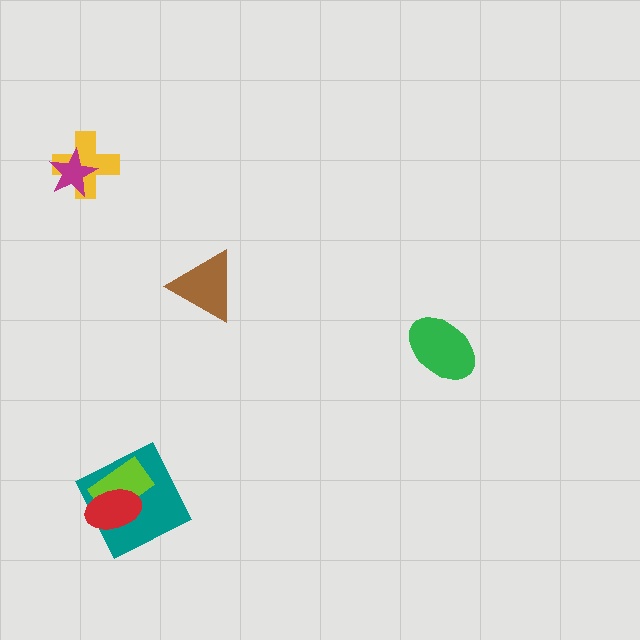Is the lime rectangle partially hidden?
Yes, it is partially covered by another shape.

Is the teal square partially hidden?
Yes, it is partially covered by another shape.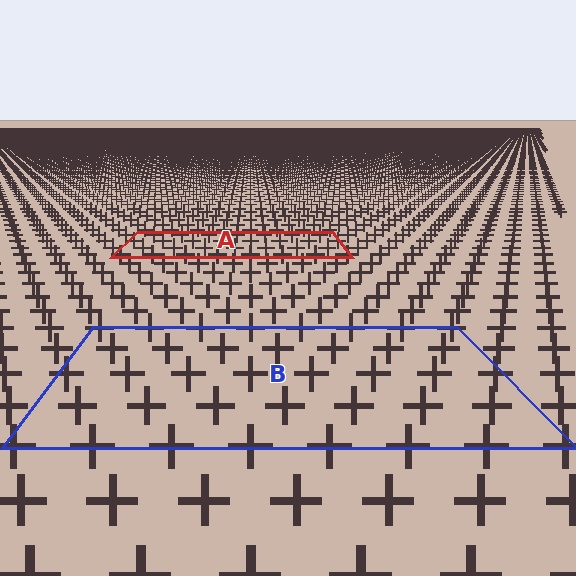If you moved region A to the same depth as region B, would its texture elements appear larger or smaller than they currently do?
They would appear larger. At a closer depth, the same texture elements are projected at a bigger on-screen size.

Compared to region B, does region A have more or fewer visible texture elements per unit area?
Region A has more texture elements per unit area — they are packed more densely because it is farther away.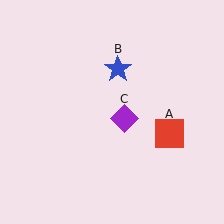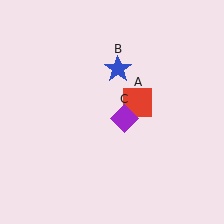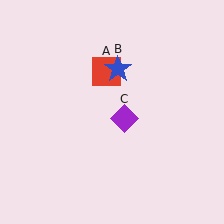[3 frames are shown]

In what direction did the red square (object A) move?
The red square (object A) moved up and to the left.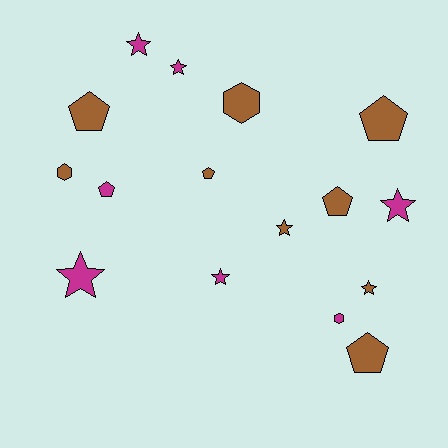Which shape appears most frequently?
Star, with 7 objects.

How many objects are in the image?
There are 16 objects.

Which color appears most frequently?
Brown, with 9 objects.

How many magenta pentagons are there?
There is 1 magenta pentagon.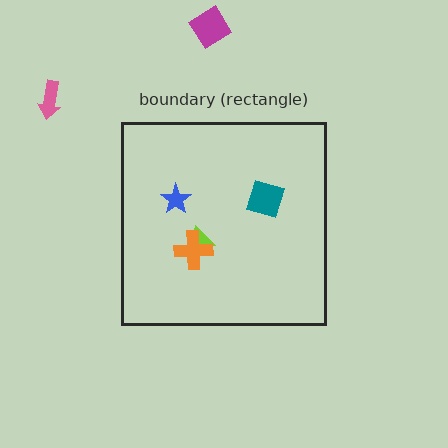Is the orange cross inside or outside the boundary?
Inside.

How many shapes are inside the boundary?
4 inside, 2 outside.